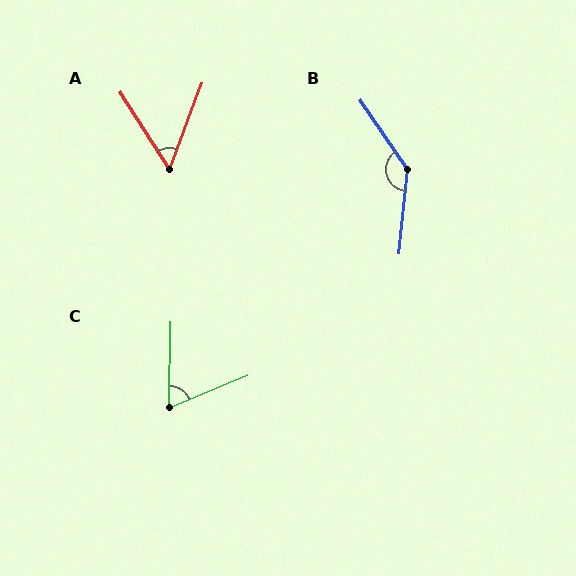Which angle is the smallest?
A, at approximately 54 degrees.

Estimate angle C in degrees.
Approximately 67 degrees.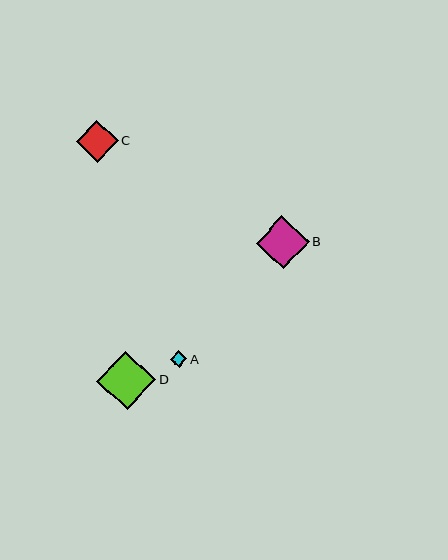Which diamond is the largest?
Diamond D is the largest with a size of approximately 59 pixels.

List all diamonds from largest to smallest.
From largest to smallest: D, B, C, A.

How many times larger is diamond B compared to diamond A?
Diamond B is approximately 3.2 times the size of diamond A.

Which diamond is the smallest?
Diamond A is the smallest with a size of approximately 17 pixels.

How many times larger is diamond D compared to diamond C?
Diamond D is approximately 1.4 times the size of diamond C.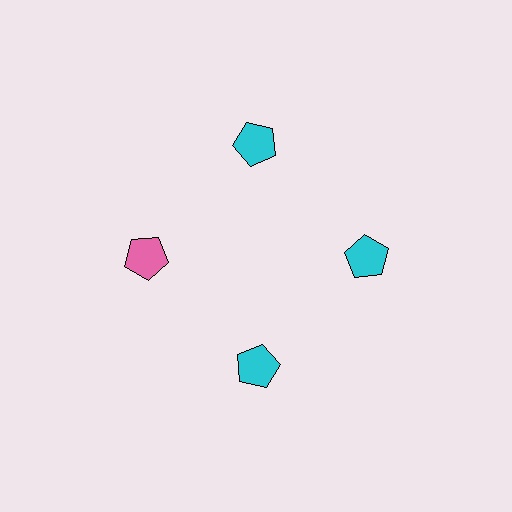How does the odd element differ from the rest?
It has a different color: pink instead of cyan.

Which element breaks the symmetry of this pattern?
The pink pentagon at roughly the 9 o'clock position breaks the symmetry. All other shapes are cyan pentagons.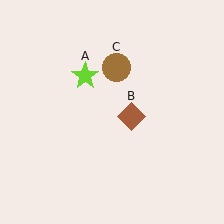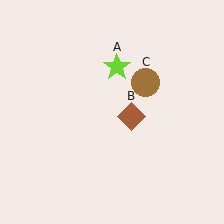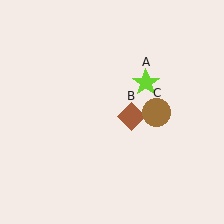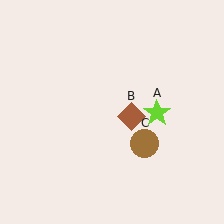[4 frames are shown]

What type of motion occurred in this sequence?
The lime star (object A), brown circle (object C) rotated clockwise around the center of the scene.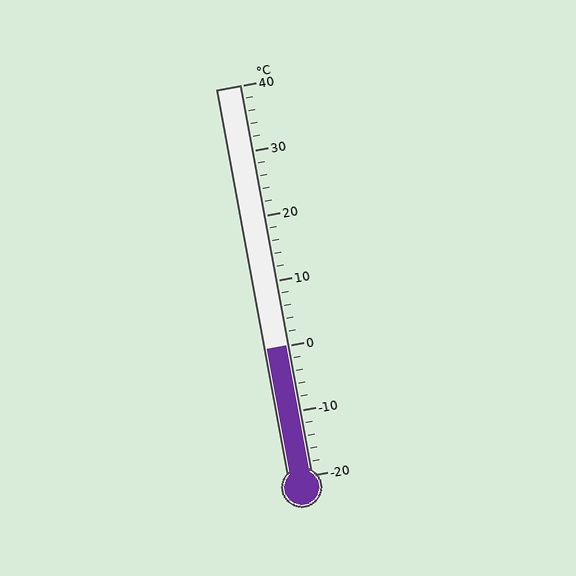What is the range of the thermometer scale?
The thermometer scale ranges from -20°C to 40°C.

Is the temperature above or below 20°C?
The temperature is below 20°C.